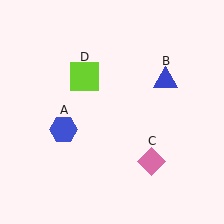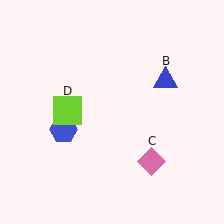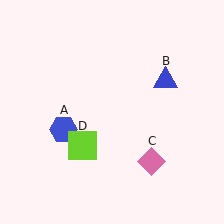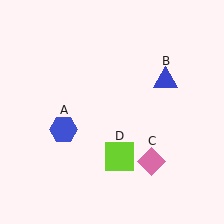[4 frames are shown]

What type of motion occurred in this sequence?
The lime square (object D) rotated counterclockwise around the center of the scene.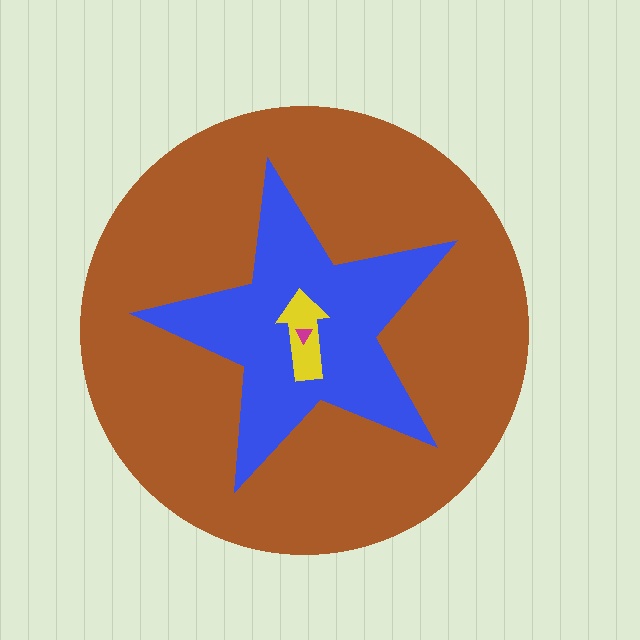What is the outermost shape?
The brown circle.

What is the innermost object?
The magenta triangle.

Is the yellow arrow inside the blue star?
Yes.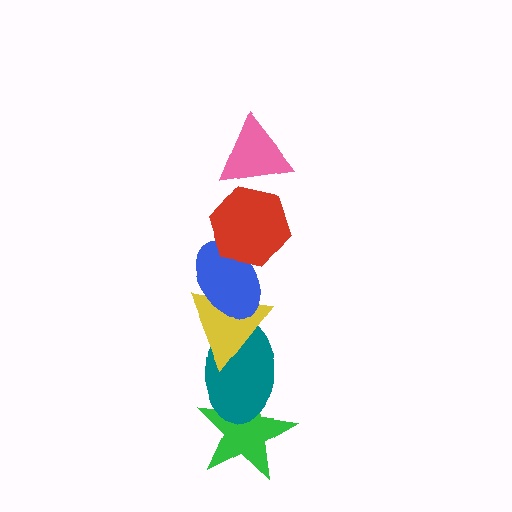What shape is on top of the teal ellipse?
The yellow triangle is on top of the teal ellipse.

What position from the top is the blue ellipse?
The blue ellipse is 3rd from the top.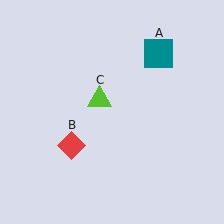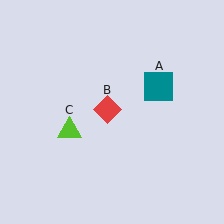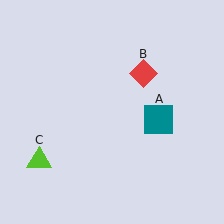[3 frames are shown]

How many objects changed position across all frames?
3 objects changed position: teal square (object A), red diamond (object B), lime triangle (object C).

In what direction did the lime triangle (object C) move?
The lime triangle (object C) moved down and to the left.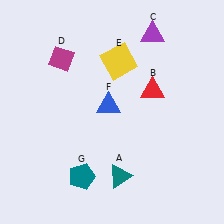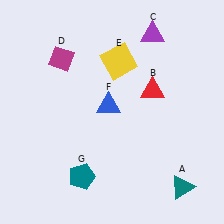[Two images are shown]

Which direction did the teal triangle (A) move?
The teal triangle (A) moved right.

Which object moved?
The teal triangle (A) moved right.